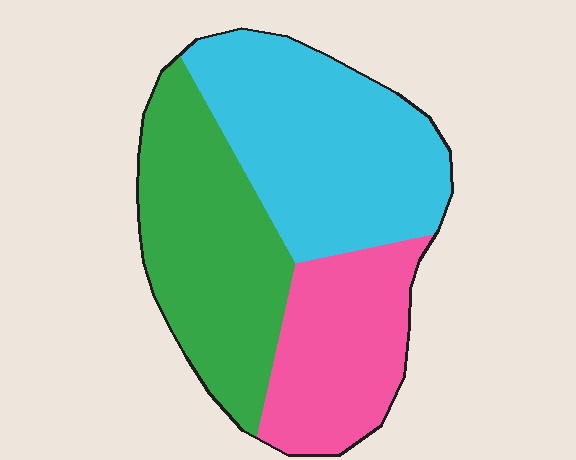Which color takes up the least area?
Pink, at roughly 25%.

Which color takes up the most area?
Cyan, at roughly 40%.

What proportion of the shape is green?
Green covers roughly 35% of the shape.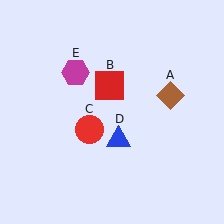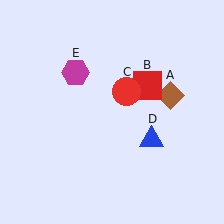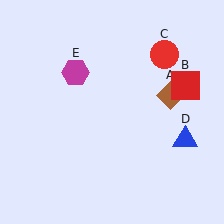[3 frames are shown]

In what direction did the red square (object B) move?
The red square (object B) moved right.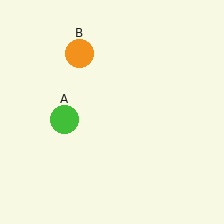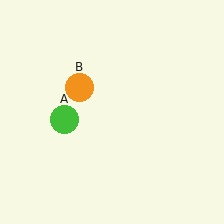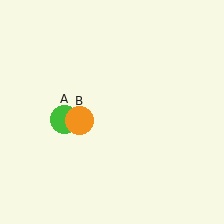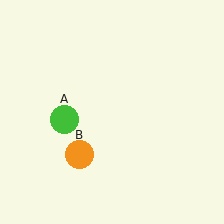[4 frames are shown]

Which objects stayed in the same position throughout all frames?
Green circle (object A) remained stationary.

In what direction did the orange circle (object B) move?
The orange circle (object B) moved down.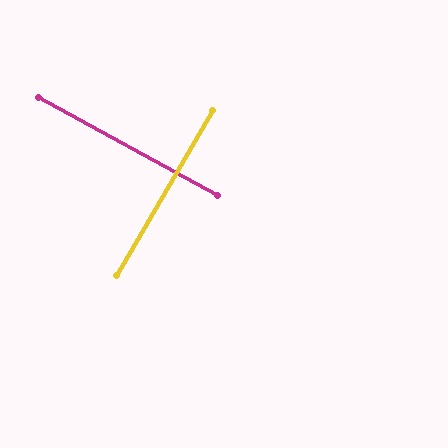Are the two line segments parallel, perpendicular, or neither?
Perpendicular — they meet at approximately 88°.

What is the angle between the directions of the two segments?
Approximately 88 degrees.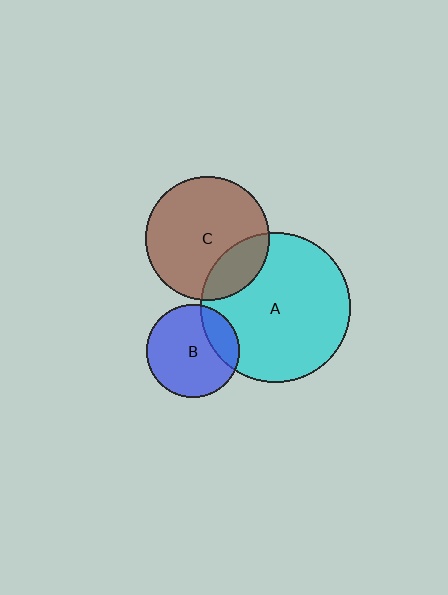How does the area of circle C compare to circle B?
Approximately 1.8 times.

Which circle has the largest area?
Circle A (cyan).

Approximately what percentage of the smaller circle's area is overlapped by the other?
Approximately 20%.